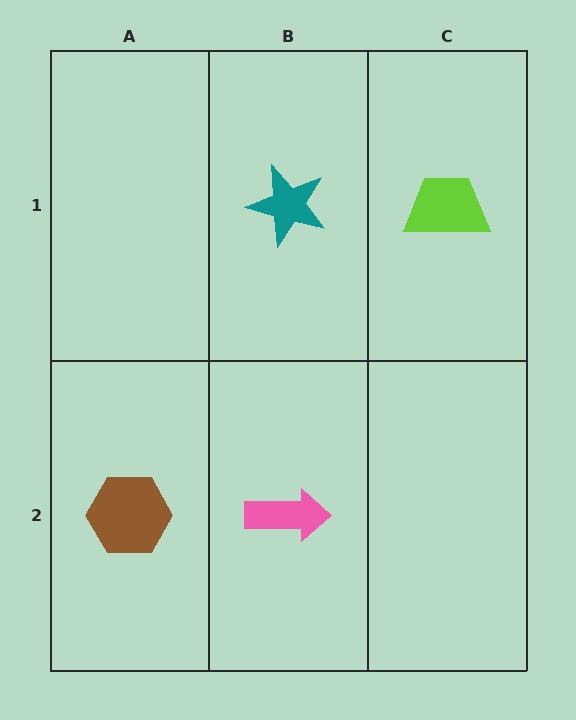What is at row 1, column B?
A teal star.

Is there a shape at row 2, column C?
No, that cell is empty.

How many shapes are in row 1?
2 shapes.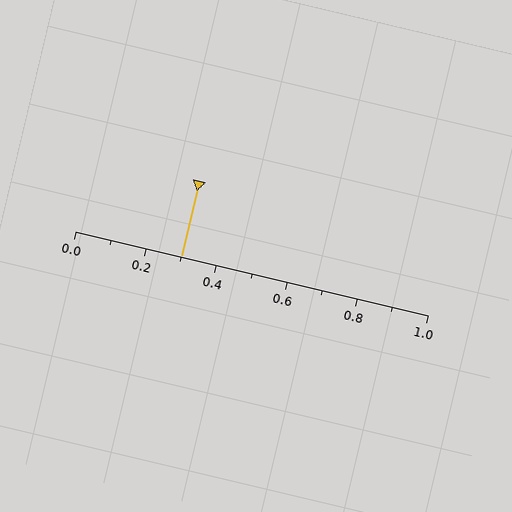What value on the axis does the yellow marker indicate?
The marker indicates approximately 0.3.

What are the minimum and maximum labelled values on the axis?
The axis runs from 0.0 to 1.0.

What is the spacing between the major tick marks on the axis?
The major ticks are spaced 0.2 apart.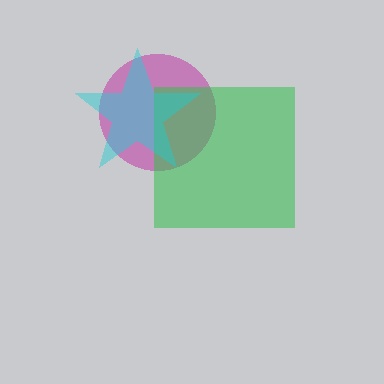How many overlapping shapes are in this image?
There are 3 overlapping shapes in the image.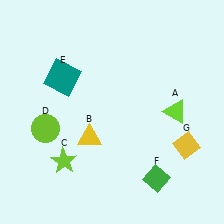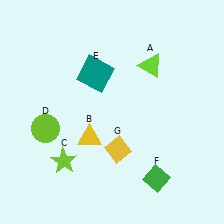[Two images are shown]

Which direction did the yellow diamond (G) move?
The yellow diamond (G) moved left.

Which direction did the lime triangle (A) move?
The lime triangle (A) moved up.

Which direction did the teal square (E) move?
The teal square (E) moved right.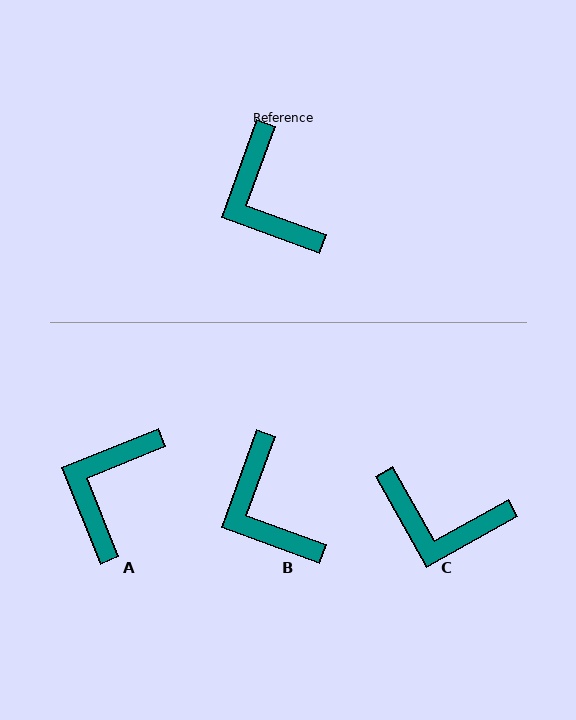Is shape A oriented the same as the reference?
No, it is off by about 48 degrees.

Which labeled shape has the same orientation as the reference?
B.